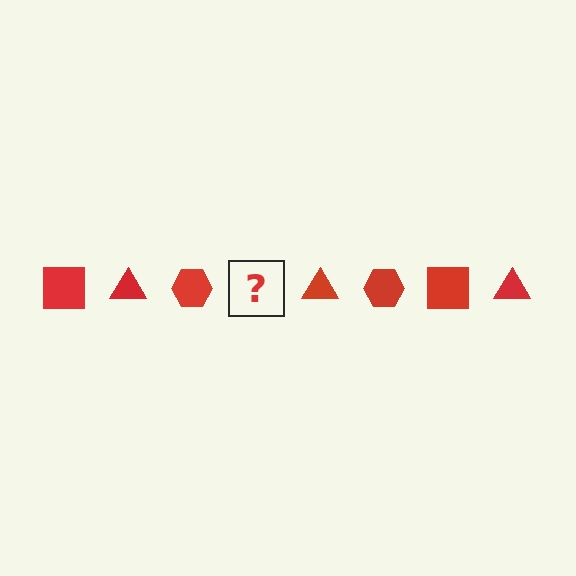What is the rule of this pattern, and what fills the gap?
The rule is that the pattern cycles through square, triangle, hexagon shapes in red. The gap should be filled with a red square.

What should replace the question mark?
The question mark should be replaced with a red square.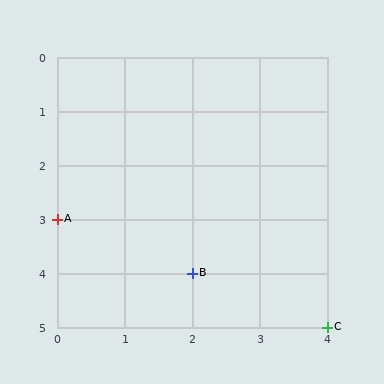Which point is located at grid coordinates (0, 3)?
Point A is at (0, 3).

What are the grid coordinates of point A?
Point A is at grid coordinates (0, 3).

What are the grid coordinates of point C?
Point C is at grid coordinates (4, 5).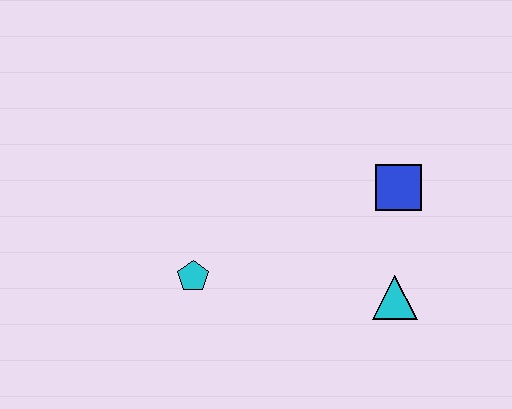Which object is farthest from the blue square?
The cyan pentagon is farthest from the blue square.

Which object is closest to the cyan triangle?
The blue square is closest to the cyan triangle.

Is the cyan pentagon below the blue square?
Yes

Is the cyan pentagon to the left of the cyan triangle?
Yes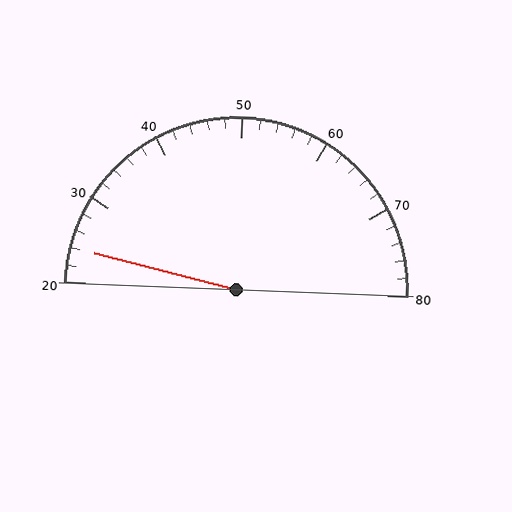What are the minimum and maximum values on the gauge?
The gauge ranges from 20 to 80.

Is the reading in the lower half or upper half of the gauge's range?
The reading is in the lower half of the range (20 to 80).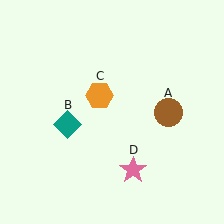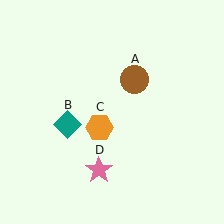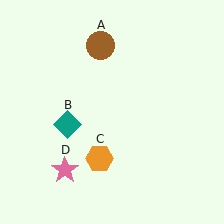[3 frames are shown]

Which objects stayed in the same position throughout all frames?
Teal diamond (object B) remained stationary.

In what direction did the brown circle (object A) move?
The brown circle (object A) moved up and to the left.